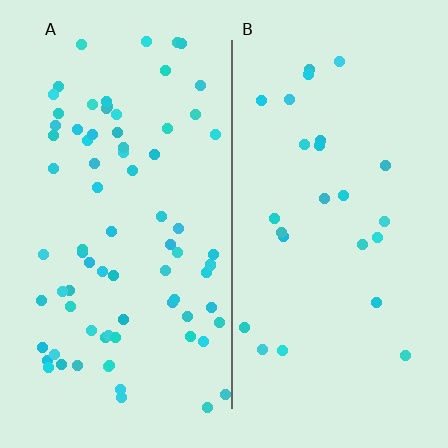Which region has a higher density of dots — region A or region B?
A (the left).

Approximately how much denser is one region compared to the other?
Approximately 3.1× — region A over region B.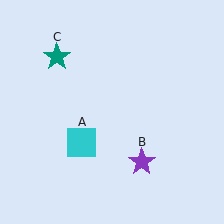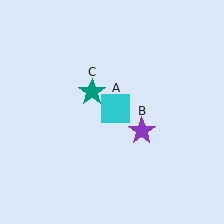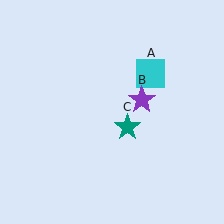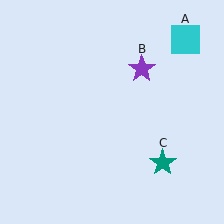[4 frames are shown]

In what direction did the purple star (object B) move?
The purple star (object B) moved up.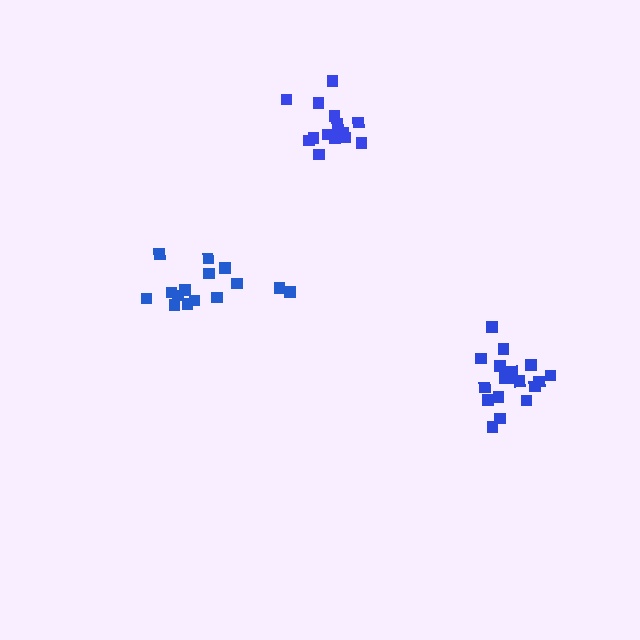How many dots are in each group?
Group 1: 15 dots, Group 2: 15 dots, Group 3: 18 dots (48 total).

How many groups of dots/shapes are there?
There are 3 groups.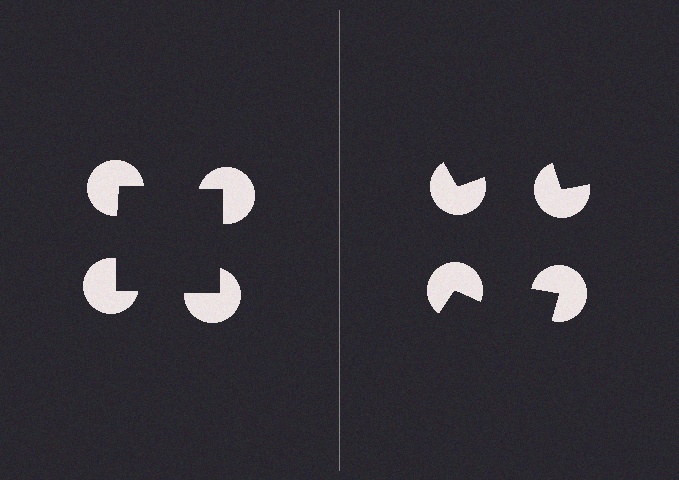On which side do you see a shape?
An illusory square appears on the left side. On the right side the wedge cuts are rotated, so no coherent shape forms.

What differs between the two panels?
The pac-man discs are positioned identically on both sides; only the wedge orientations differ. On the left they align to a square; on the right they are misaligned.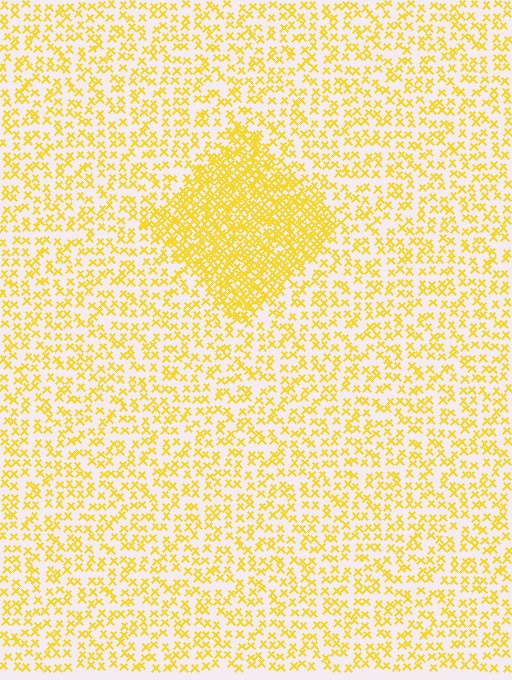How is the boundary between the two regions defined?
The boundary is defined by a change in element density (approximately 2.4x ratio). All elements are the same color, size, and shape.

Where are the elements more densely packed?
The elements are more densely packed inside the diamond boundary.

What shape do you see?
I see a diamond.